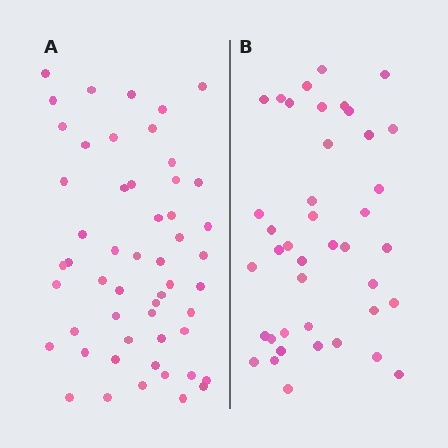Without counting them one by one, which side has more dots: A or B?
Region A (the left region) has more dots.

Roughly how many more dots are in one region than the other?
Region A has roughly 12 or so more dots than region B.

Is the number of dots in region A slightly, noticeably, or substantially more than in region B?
Region A has noticeably more, but not dramatically so. The ratio is roughly 1.3 to 1.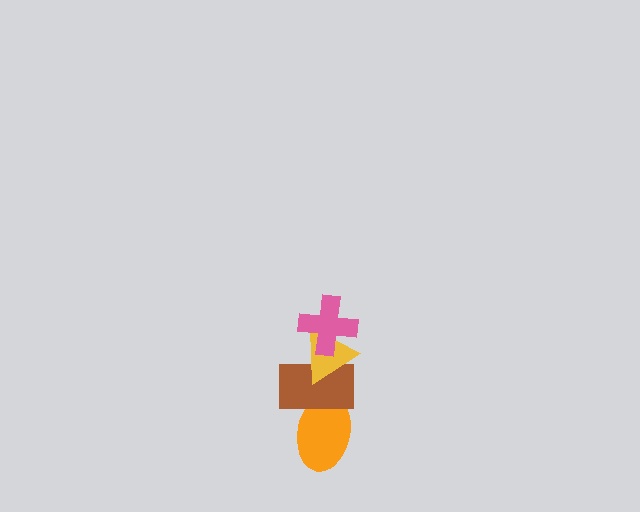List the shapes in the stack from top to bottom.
From top to bottom: the pink cross, the yellow triangle, the brown rectangle, the orange ellipse.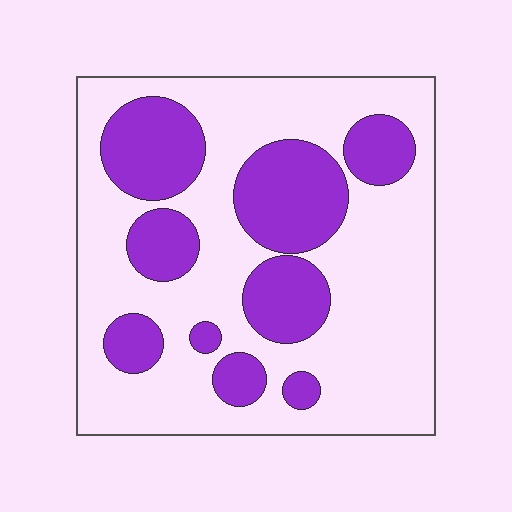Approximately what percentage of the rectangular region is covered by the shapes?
Approximately 30%.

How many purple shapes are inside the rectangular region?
9.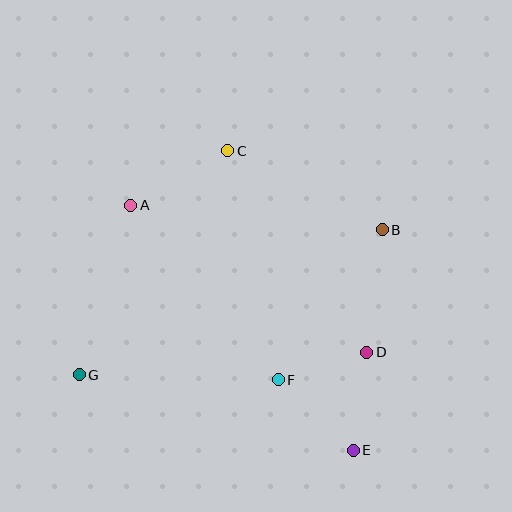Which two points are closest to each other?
Points D and F are closest to each other.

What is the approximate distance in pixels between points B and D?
The distance between B and D is approximately 124 pixels.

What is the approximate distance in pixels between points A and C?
The distance between A and C is approximately 111 pixels.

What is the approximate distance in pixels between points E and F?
The distance between E and F is approximately 103 pixels.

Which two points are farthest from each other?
Points B and G are farthest from each other.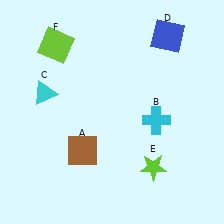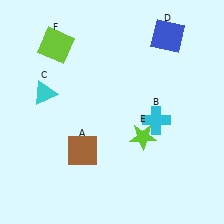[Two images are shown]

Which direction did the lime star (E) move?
The lime star (E) moved up.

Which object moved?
The lime star (E) moved up.